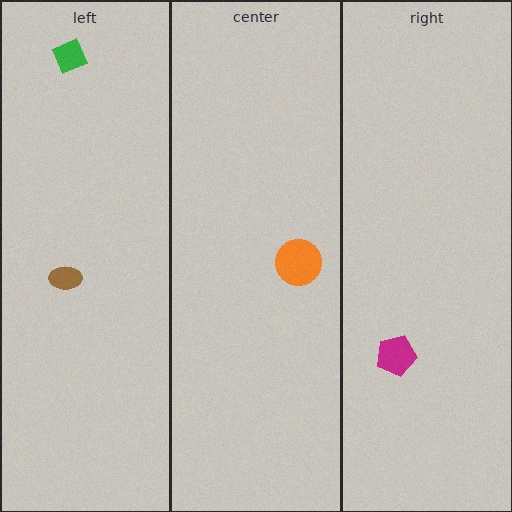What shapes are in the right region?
The magenta pentagon.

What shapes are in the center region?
The orange circle.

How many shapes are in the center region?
1.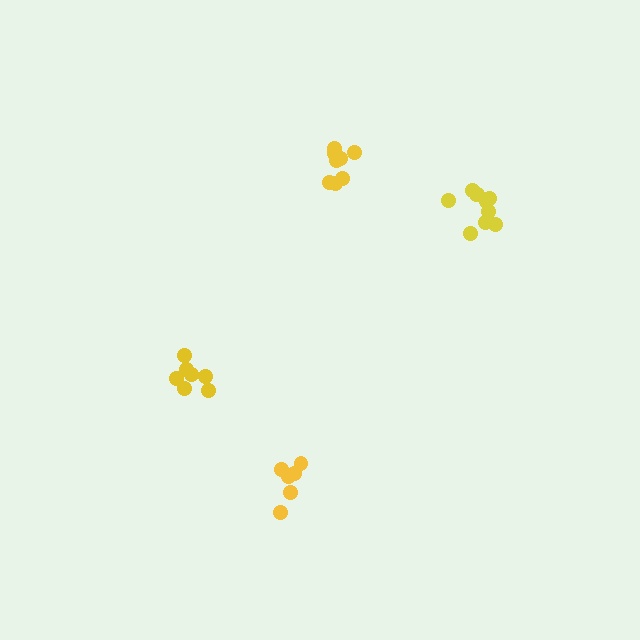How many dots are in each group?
Group 1: 8 dots, Group 2: 7 dots, Group 3: 6 dots, Group 4: 10 dots (31 total).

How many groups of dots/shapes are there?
There are 4 groups.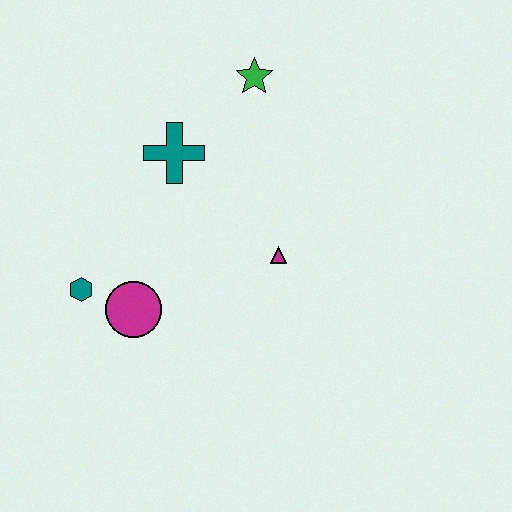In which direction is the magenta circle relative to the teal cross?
The magenta circle is below the teal cross.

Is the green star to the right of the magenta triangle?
No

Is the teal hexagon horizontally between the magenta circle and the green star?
No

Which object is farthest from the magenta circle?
The green star is farthest from the magenta circle.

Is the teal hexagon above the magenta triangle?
No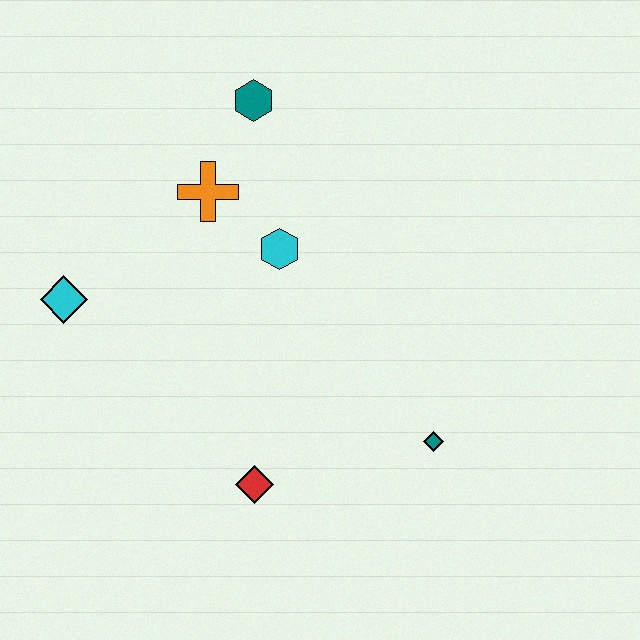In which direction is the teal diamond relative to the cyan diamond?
The teal diamond is to the right of the cyan diamond.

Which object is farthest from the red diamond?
The teal hexagon is farthest from the red diamond.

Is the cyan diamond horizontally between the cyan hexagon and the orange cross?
No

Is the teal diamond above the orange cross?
No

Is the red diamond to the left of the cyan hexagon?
Yes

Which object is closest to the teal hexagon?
The orange cross is closest to the teal hexagon.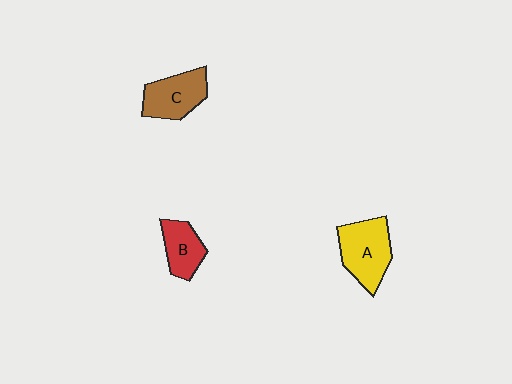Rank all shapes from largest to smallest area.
From largest to smallest: A (yellow), C (brown), B (red).